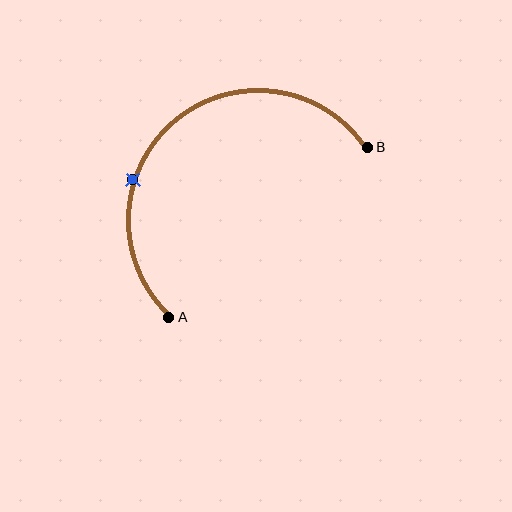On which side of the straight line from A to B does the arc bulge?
The arc bulges above and to the left of the straight line connecting A and B.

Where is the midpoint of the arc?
The arc midpoint is the point on the curve farthest from the straight line joining A and B. It sits above and to the left of that line.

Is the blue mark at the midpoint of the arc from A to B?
No. The blue mark lies on the arc but is closer to endpoint A. The arc midpoint would be at the point on the curve equidistant along the arc from both A and B.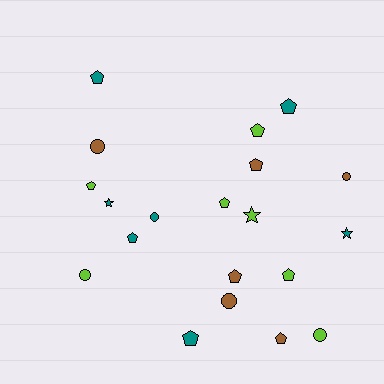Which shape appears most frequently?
Pentagon, with 11 objects.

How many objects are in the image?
There are 20 objects.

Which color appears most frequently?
Lime, with 7 objects.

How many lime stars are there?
There is 1 lime star.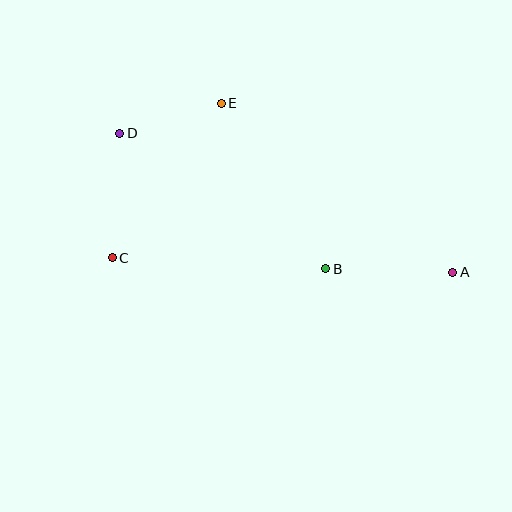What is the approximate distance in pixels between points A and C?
The distance between A and C is approximately 341 pixels.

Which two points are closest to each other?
Points D and E are closest to each other.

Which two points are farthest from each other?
Points A and D are farthest from each other.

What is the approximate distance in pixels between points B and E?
The distance between B and E is approximately 196 pixels.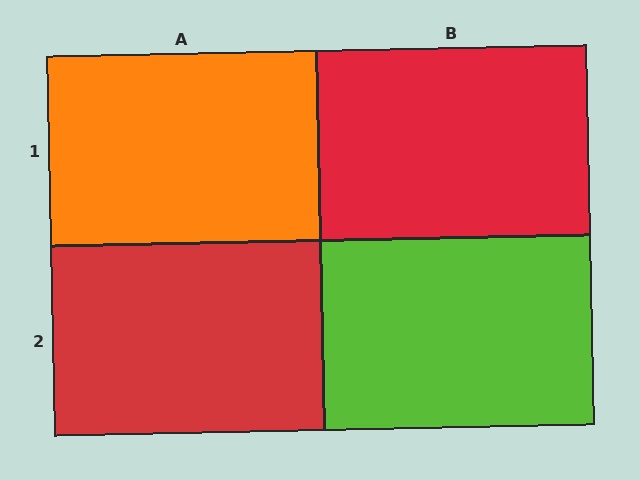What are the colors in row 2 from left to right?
Red, lime.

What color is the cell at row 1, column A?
Orange.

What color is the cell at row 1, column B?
Red.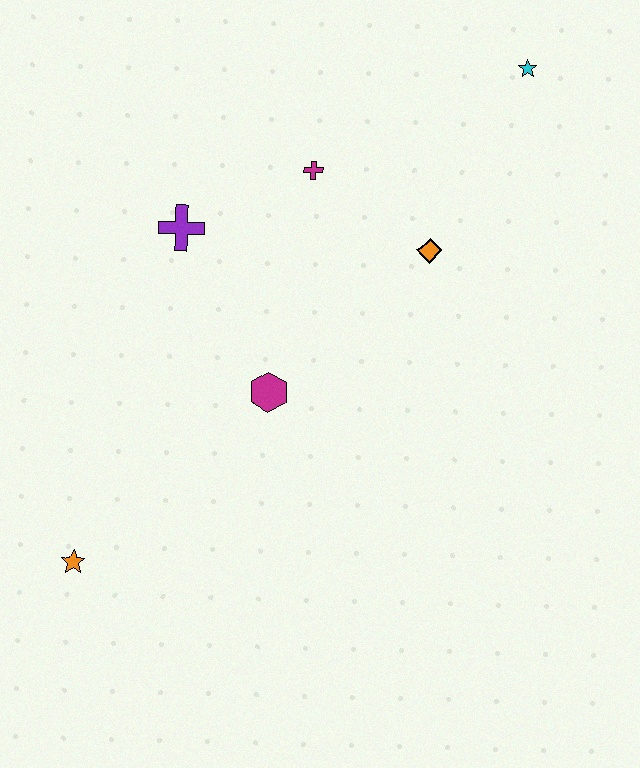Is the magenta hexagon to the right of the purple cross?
Yes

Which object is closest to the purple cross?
The magenta cross is closest to the purple cross.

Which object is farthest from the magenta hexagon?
The cyan star is farthest from the magenta hexagon.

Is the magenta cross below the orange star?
No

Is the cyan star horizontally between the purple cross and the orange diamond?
No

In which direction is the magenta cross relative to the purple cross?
The magenta cross is to the right of the purple cross.